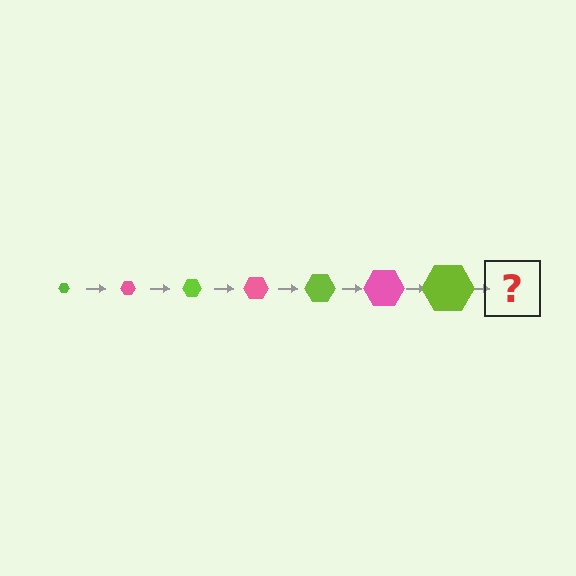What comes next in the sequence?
The next element should be a pink hexagon, larger than the previous one.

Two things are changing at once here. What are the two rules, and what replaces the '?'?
The two rules are that the hexagon grows larger each step and the color cycles through lime and pink. The '?' should be a pink hexagon, larger than the previous one.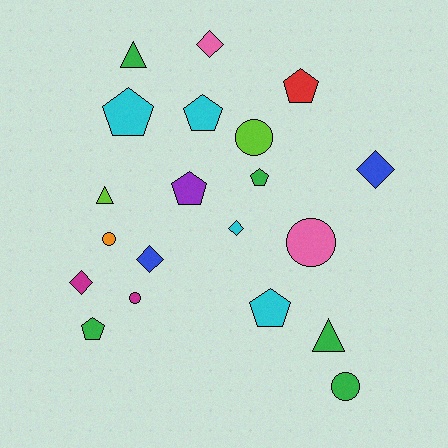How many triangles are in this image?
There are 3 triangles.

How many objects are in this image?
There are 20 objects.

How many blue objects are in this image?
There are 2 blue objects.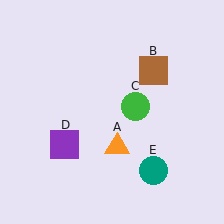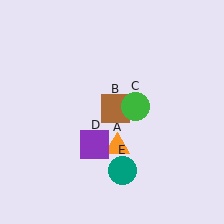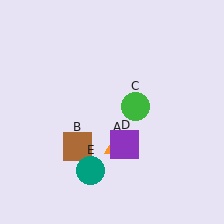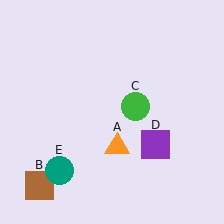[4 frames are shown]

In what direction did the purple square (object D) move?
The purple square (object D) moved right.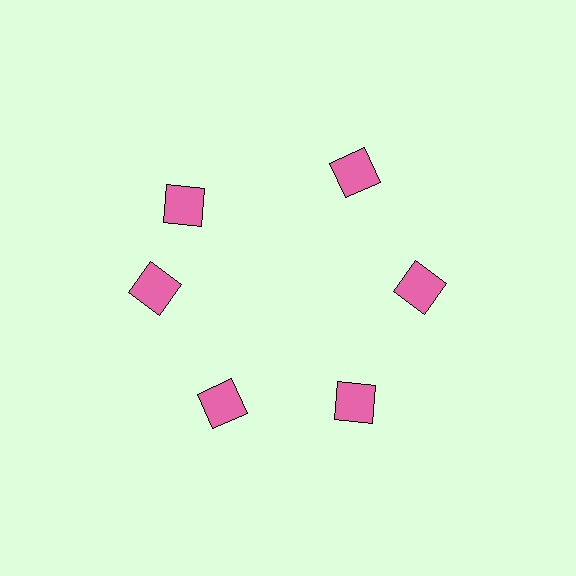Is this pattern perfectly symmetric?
No. The 6 pink squares are arranged in a ring, but one element near the 11 o'clock position is rotated out of alignment along the ring, breaking the 6-fold rotational symmetry.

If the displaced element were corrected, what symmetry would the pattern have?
It would have 6-fold rotational symmetry — the pattern would map onto itself every 60 degrees.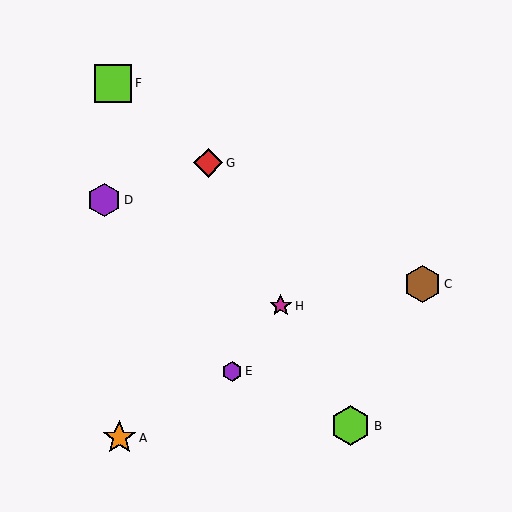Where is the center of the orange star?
The center of the orange star is at (119, 438).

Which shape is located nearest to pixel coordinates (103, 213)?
The purple hexagon (labeled D) at (104, 200) is nearest to that location.